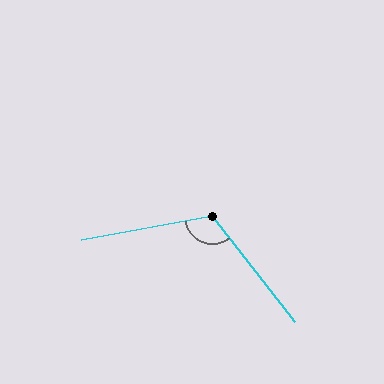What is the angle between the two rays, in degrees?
Approximately 118 degrees.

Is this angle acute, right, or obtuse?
It is obtuse.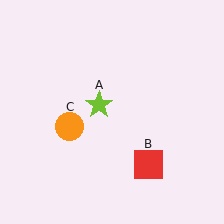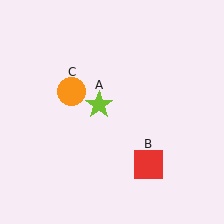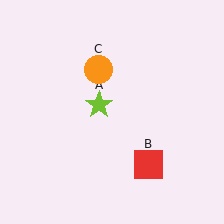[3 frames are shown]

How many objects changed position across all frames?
1 object changed position: orange circle (object C).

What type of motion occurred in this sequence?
The orange circle (object C) rotated clockwise around the center of the scene.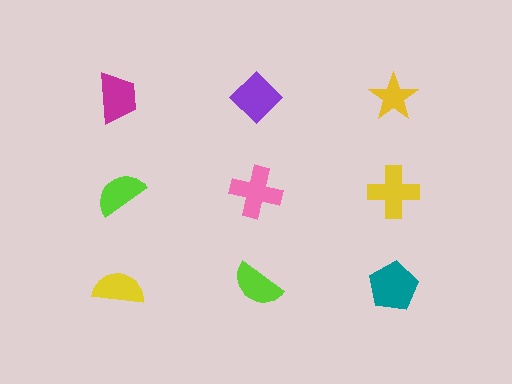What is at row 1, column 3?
A yellow star.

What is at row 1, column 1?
A magenta trapezoid.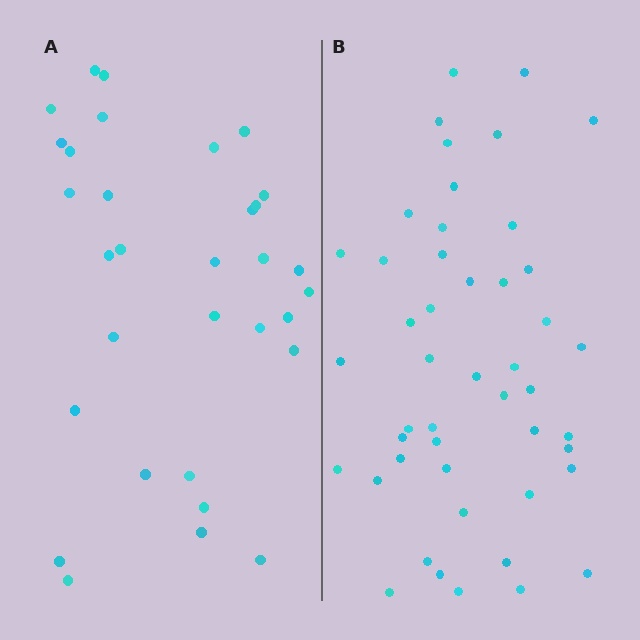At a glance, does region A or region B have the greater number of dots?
Region B (the right region) has more dots.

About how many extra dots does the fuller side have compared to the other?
Region B has approximately 15 more dots than region A.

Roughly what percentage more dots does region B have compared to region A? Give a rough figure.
About 45% more.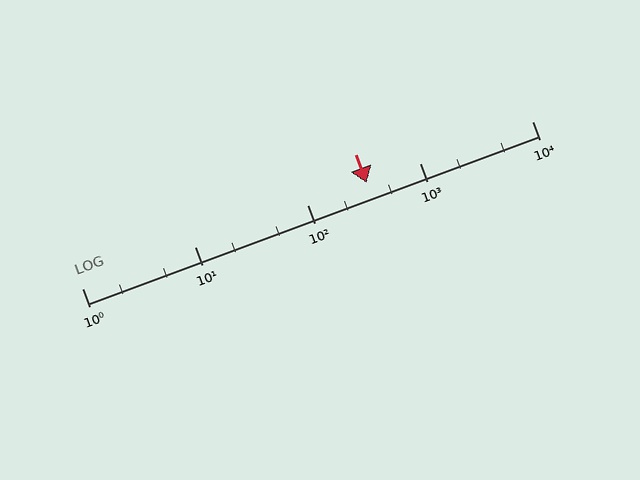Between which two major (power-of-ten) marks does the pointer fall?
The pointer is between 100 and 1000.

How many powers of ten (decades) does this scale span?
The scale spans 4 decades, from 1 to 10000.